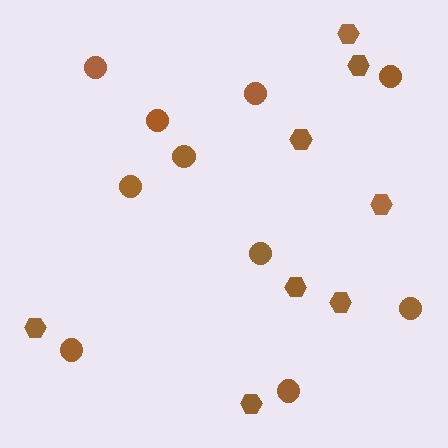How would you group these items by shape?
There are 2 groups: one group of circles (10) and one group of hexagons (8).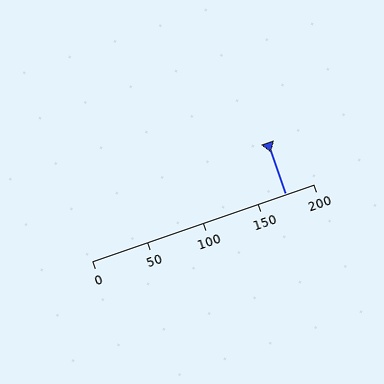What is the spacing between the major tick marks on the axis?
The major ticks are spaced 50 apart.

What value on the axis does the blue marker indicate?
The marker indicates approximately 175.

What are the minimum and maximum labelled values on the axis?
The axis runs from 0 to 200.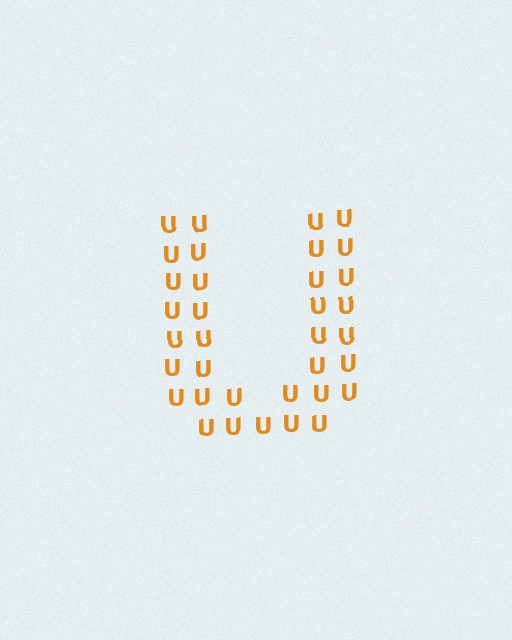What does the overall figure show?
The overall figure shows the letter U.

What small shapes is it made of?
It is made of small letter U's.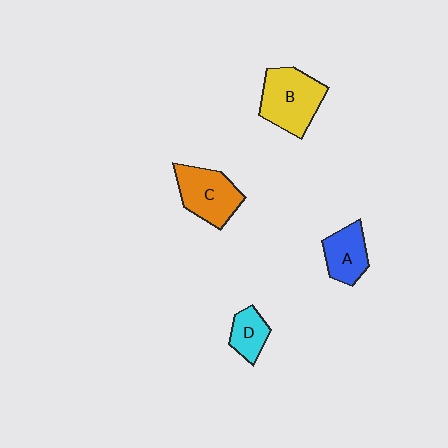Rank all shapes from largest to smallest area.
From largest to smallest: B (yellow), C (orange), A (blue), D (cyan).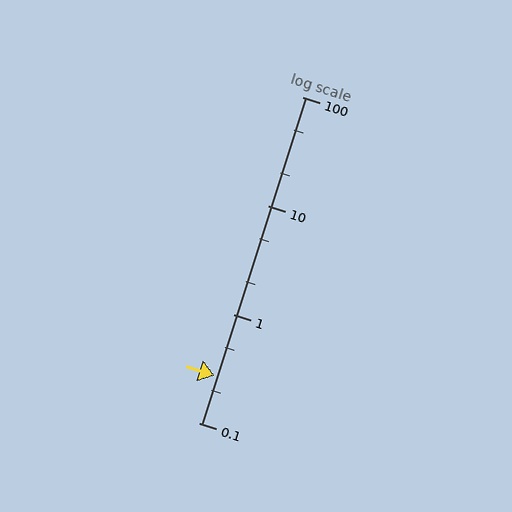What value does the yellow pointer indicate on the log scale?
The pointer indicates approximately 0.27.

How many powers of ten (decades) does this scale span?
The scale spans 3 decades, from 0.1 to 100.